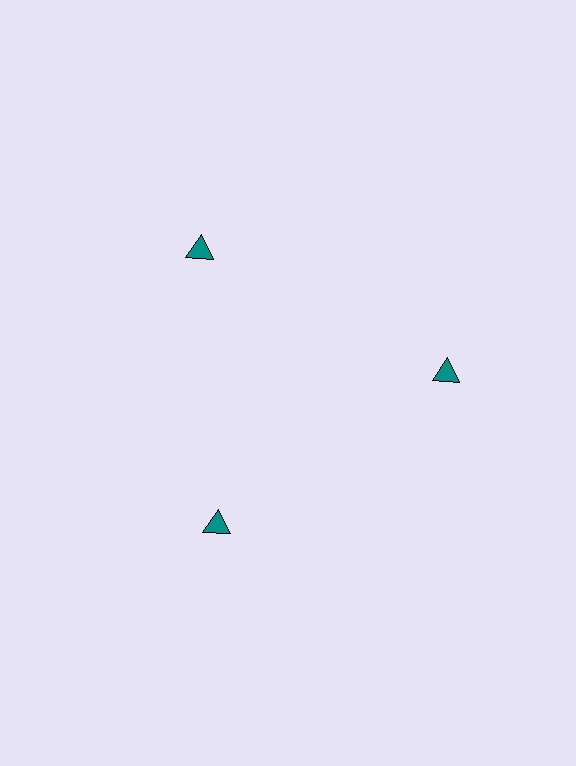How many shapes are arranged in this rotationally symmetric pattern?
There are 3 shapes, arranged in 3 groups of 1.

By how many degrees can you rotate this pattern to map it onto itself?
The pattern maps onto itself every 120 degrees of rotation.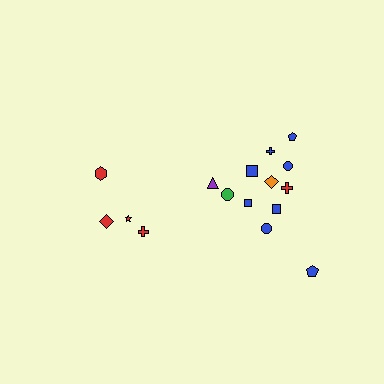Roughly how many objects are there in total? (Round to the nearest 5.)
Roughly 15 objects in total.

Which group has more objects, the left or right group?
The right group.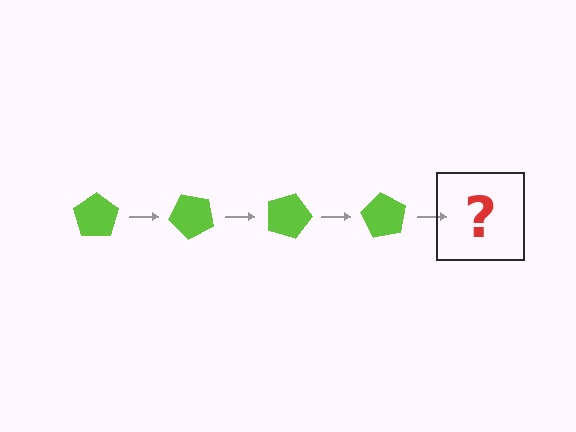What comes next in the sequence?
The next element should be a lime pentagon rotated 180 degrees.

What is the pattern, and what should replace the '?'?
The pattern is that the pentagon rotates 45 degrees each step. The '?' should be a lime pentagon rotated 180 degrees.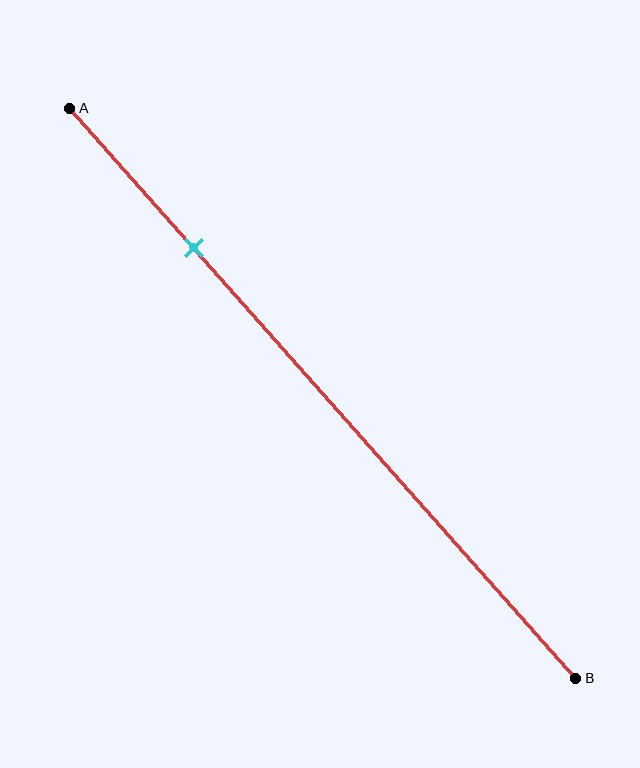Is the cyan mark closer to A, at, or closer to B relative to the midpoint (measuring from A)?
The cyan mark is closer to point A than the midpoint of segment AB.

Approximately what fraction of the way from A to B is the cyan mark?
The cyan mark is approximately 25% of the way from A to B.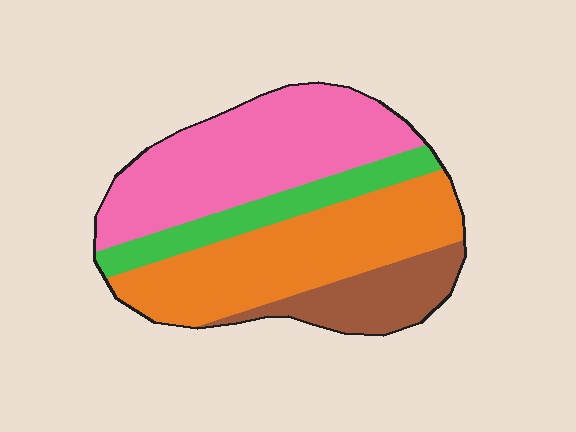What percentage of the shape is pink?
Pink takes up between a quarter and a half of the shape.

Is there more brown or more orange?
Orange.